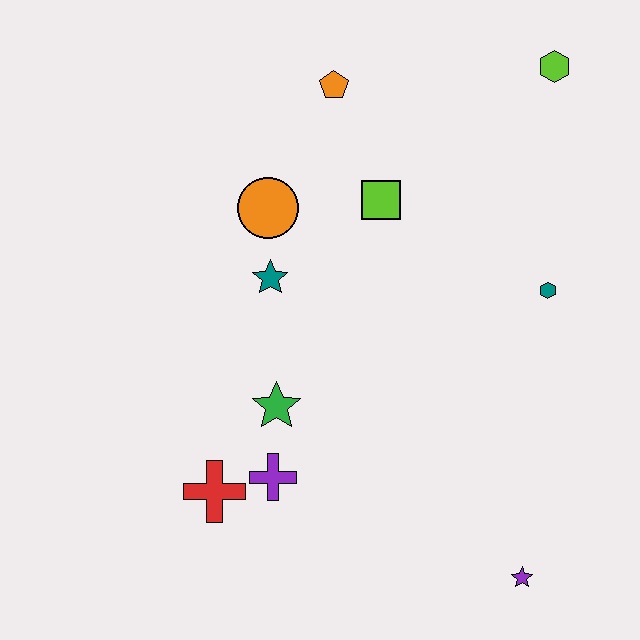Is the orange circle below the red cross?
No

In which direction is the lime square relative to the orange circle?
The lime square is to the right of the orange circle.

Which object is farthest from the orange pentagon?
The purple star is farthest from the orange pentagon.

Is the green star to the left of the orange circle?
No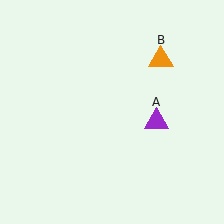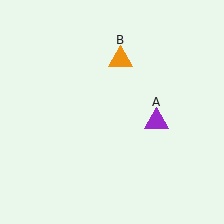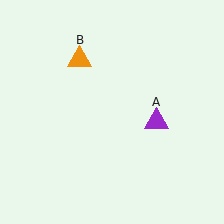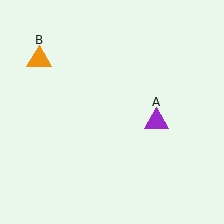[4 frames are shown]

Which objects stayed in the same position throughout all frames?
Purple triangle (object A) remained stationary.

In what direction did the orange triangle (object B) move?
The orange triangle (object B) moved left.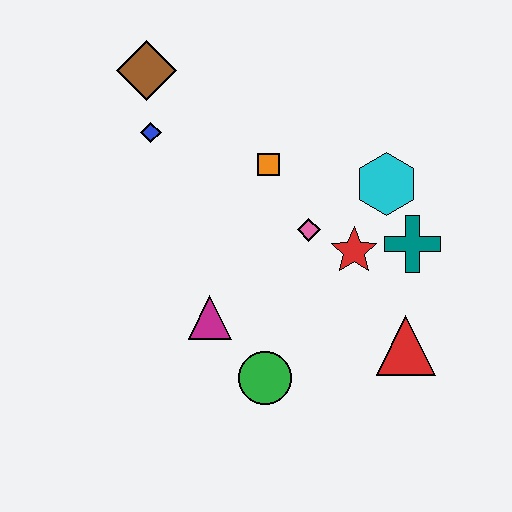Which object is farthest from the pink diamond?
The brown diamond is farthest from the pink diamond.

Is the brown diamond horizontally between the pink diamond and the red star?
No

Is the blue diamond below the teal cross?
No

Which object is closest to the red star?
The pink diamond is closest to the red star.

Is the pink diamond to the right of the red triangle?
No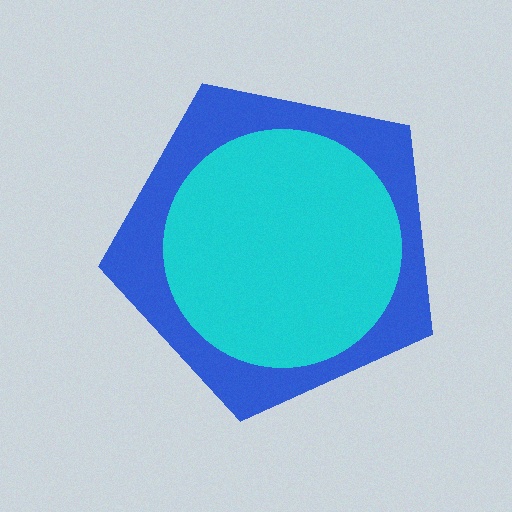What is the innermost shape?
The cyan circle.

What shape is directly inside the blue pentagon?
The cyan circle.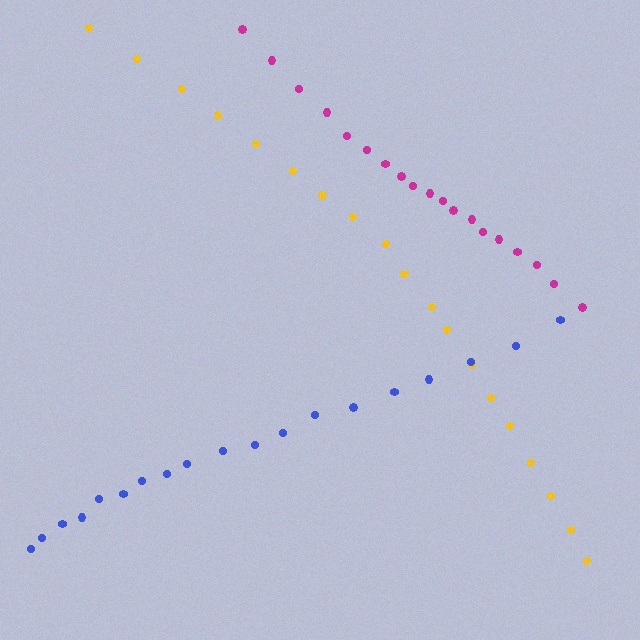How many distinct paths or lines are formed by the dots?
There are 3 distinct paths.